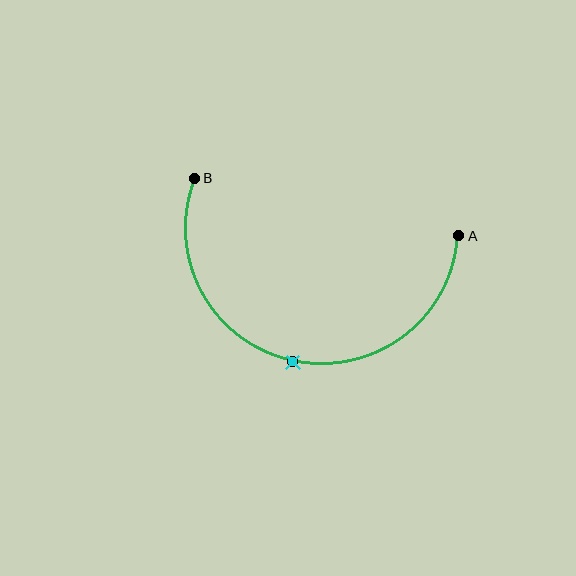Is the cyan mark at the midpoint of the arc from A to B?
Yes. The cyan mark lies on the arc at equal arc-length from both A and B — it is the arc midpoint.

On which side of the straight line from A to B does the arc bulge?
The arc bulges below the straight line connecting A and B.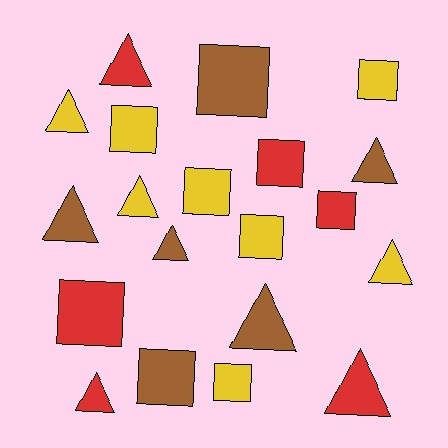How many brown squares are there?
There are 2 brown squares.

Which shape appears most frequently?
Square, with 10 objects.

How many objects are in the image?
There are 20 objects.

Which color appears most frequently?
Yellow, with 8 objects.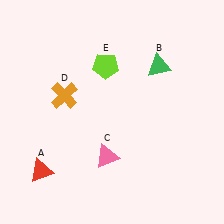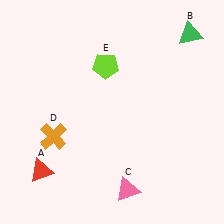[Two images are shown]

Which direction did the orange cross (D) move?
The orange cross (D) moved down.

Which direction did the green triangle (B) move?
The green triangle (B) moved up.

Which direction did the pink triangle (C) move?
The pink triangle (C) moved down.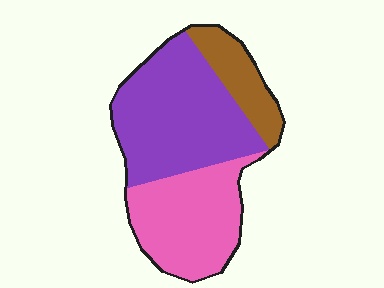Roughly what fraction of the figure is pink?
Pink covers 36% of the figure.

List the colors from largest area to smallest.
From largest to smallest: purple, pink, brown.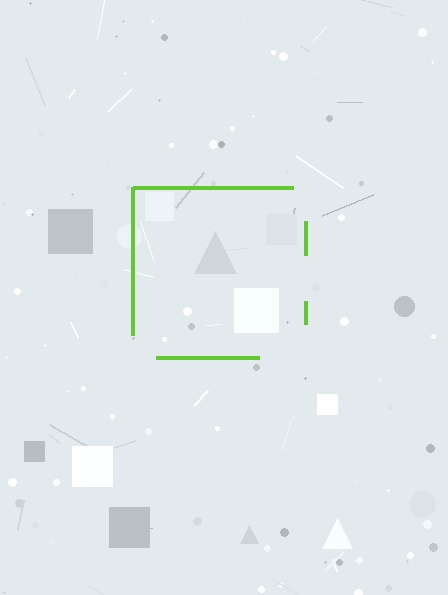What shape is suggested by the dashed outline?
The dashed outline suggests a square.